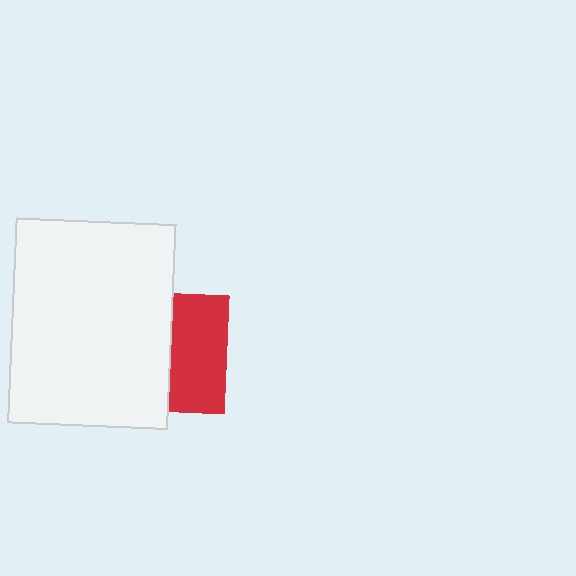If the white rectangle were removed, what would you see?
You would see the complete red square.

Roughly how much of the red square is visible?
About half of it is visible (roughly 47%).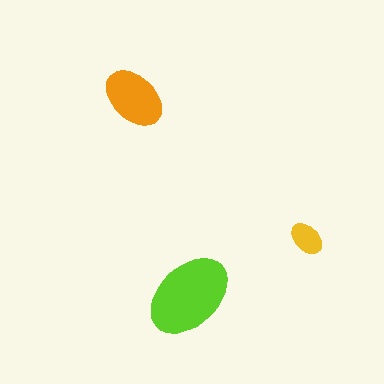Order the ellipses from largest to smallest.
the lime one, the orange one, the yellow one.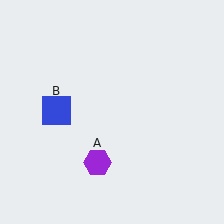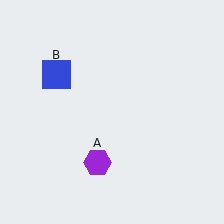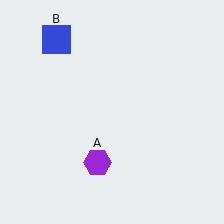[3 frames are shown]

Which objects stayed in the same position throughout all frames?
Purple hexagon (object A) remained stationary.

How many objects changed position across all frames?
1 object changed position: blue square (object B).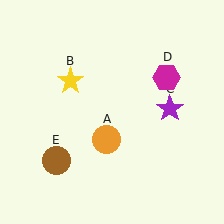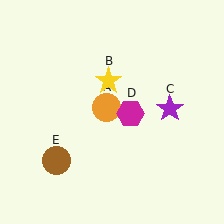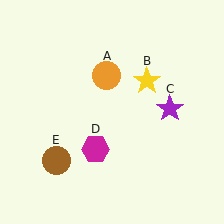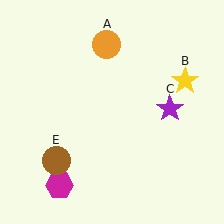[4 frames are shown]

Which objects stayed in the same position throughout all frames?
Purple star (object C) and brown circle (object E) remained stationary.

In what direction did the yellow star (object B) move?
The yellow star (object B) moved right.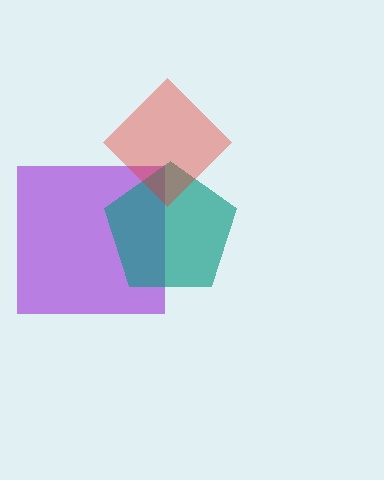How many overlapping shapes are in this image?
There are 3 overlapping shapes in the image.